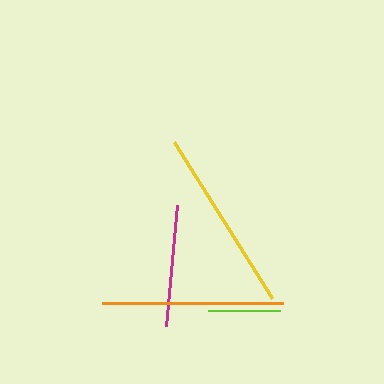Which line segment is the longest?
The yellow line is the longest at approximately 184 pixels.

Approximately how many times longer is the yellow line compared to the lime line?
The yellow line is approximately 2.6 times the length of the lime line.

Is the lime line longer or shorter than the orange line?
The orange line is longer than the lime line.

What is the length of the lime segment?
The lime segment is approximately 72 pixels long.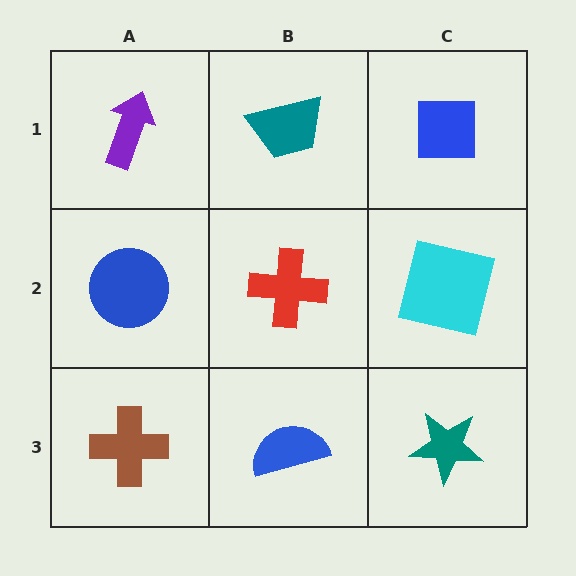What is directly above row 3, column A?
A blue circle.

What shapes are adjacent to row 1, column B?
A red cross (row 2, column B), a purple arrow (row 1, column A), a blue square (row 1, column C).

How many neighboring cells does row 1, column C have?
2.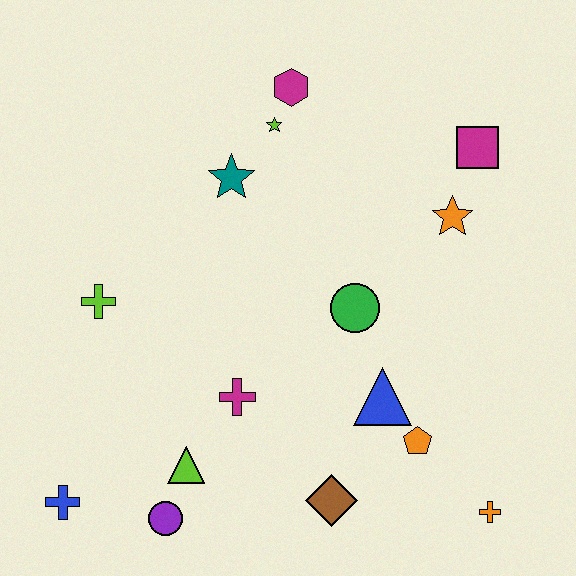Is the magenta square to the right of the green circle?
Yes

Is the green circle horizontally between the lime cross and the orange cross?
Yes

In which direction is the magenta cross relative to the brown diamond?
The magenta cross is above the brown diamond.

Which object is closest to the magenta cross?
The lime triangle is closest to the magenta cross.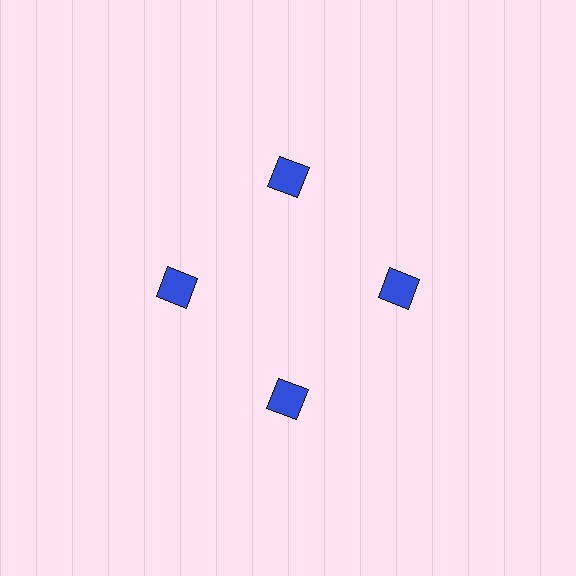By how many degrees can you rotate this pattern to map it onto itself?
The pattern maps onto itself every 90 degrees of rotation.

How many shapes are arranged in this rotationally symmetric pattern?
There are 4 shapes, arranged in 4 groups of 1.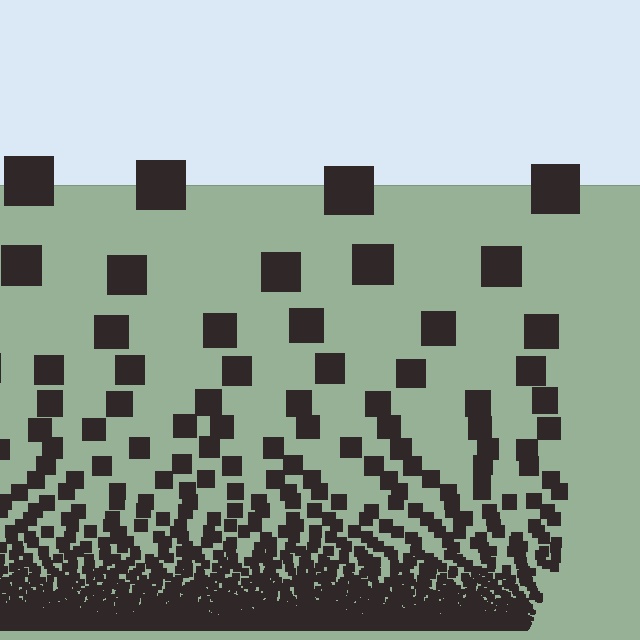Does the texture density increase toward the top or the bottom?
Density increases toward the bottom.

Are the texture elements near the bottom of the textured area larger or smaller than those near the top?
Smaller. The gradient is inverted — elements near the bottom are smaller and denser.